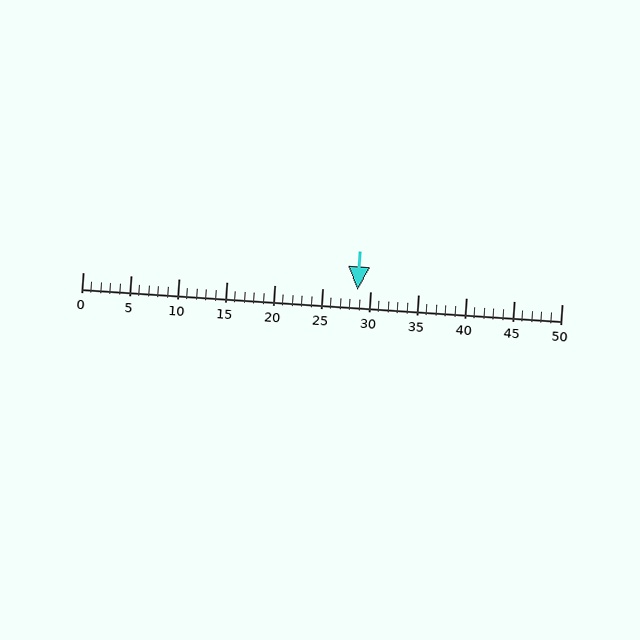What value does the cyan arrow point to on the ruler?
The cyan arrow points to approximately 29.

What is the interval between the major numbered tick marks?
The major tick marks are spaced 5 units apart.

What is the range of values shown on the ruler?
The ruler shows values from 0 to 50.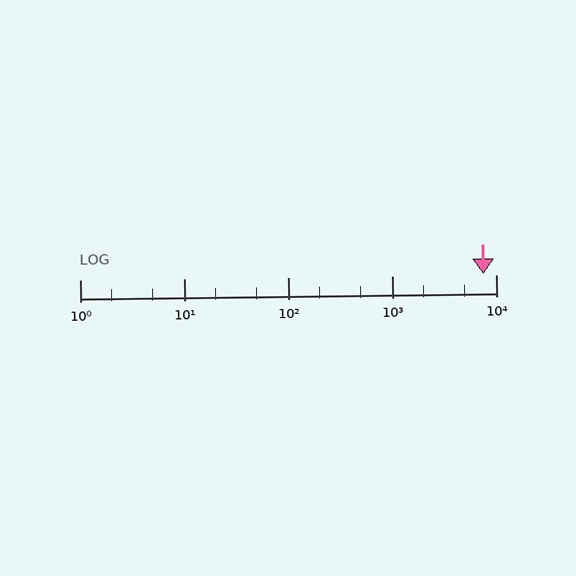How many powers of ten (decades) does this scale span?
The scale spans 4 decades, from 1 to 10000.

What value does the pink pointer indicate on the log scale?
The pointer indicates approximately 7600.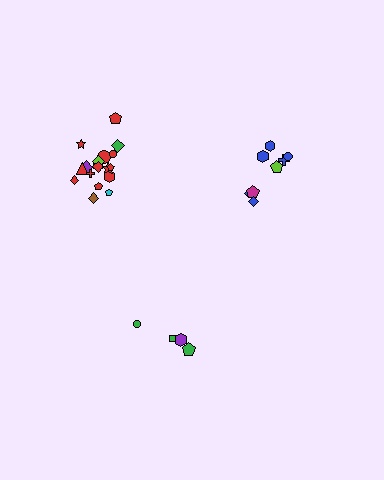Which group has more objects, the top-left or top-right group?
The top-left group.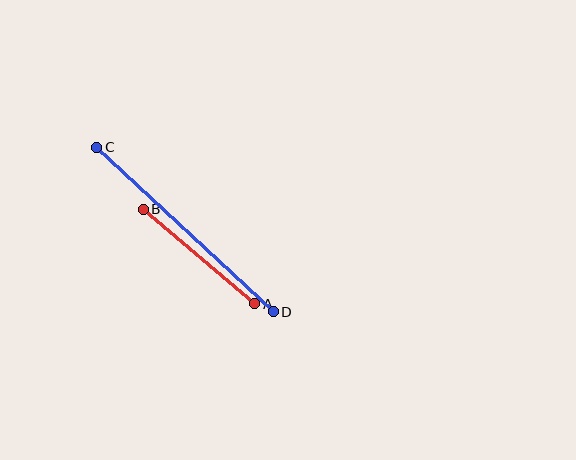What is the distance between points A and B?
The distance is approximately 146 pixels.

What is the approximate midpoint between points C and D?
The midpoint is at approximately (185, 229) pixels.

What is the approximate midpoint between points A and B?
The midpoint is at approximately (199, 256) pixels.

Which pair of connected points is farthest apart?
Points C and D are farthest apart.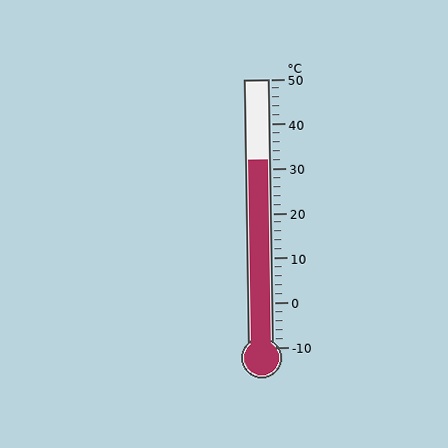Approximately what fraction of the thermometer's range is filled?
The thermometer is filled to approximately 70% of its range.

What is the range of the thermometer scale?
The thermometer scale ranges from -10°C to 50°C.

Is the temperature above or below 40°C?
The temperature is below 40°C.